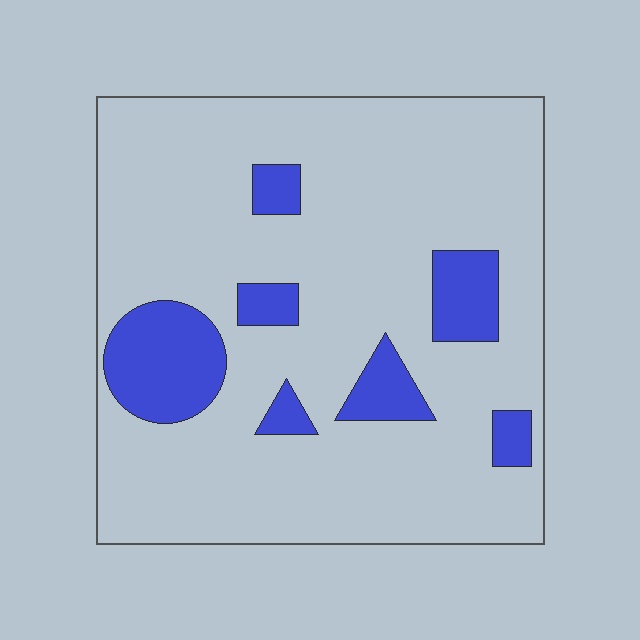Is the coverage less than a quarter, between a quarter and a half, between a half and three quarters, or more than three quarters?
Less than a quarter.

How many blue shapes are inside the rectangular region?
7.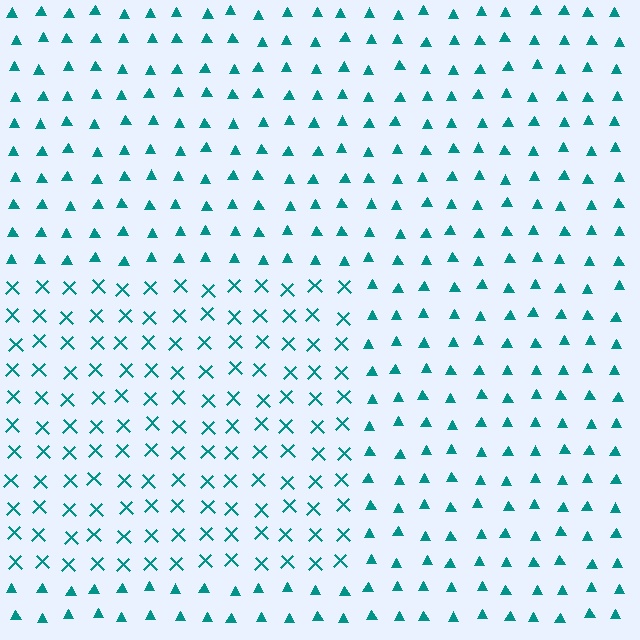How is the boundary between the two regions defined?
The boundary is defined by a change in element shape: X marks inside vs. triangles outside. All elements share the same color and spacing.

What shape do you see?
I see a rectangle.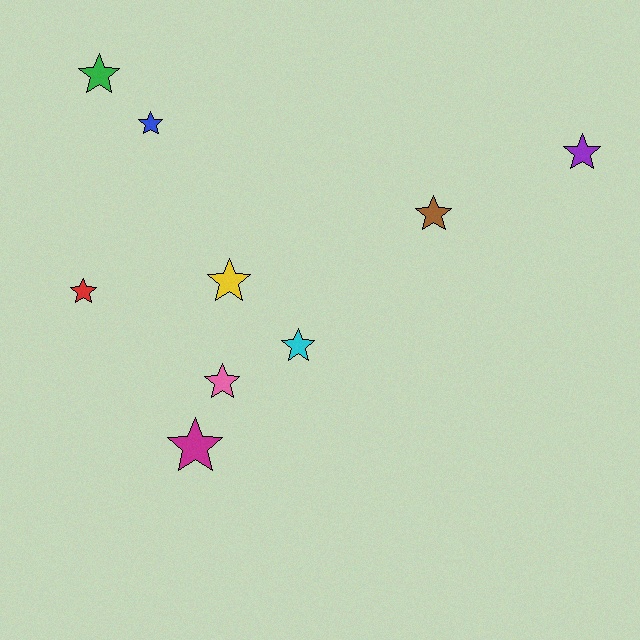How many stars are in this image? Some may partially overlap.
There are 9 stars.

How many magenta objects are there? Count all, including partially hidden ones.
There is 1 magenta object.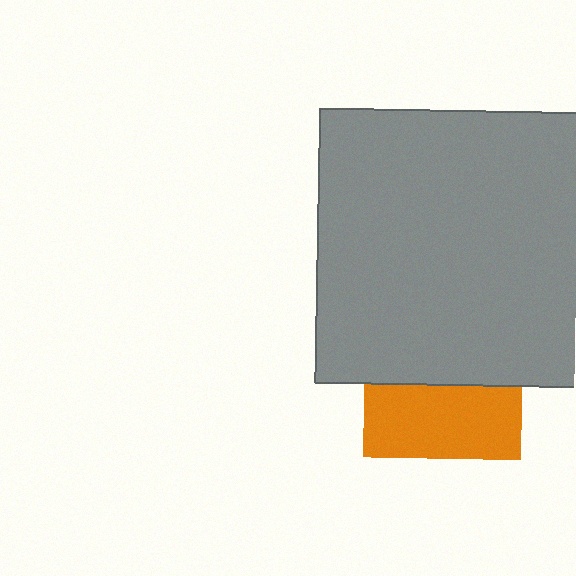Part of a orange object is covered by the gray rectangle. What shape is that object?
It is a square.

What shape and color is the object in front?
The object in front is a gray rectangle.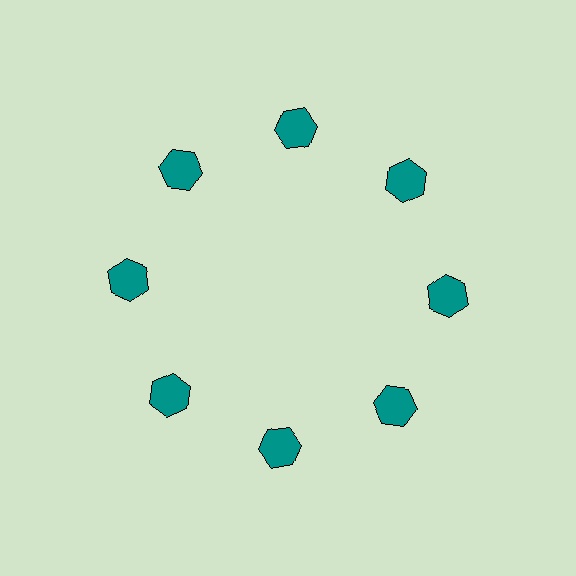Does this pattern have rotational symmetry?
Yes, this pattern has 8-fold rotational symmetry. It looks the same after rotating 45 degrees around the center.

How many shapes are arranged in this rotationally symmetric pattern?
There are 8 shapes, arranged in 8 groups of 1.